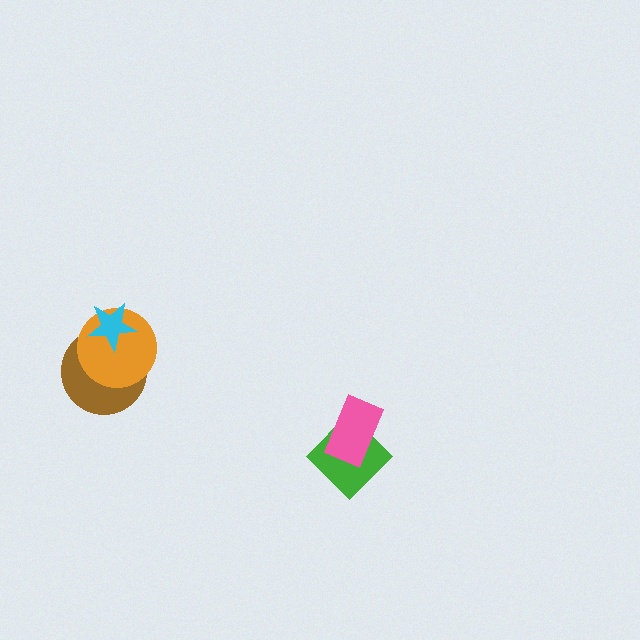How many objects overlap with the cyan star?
2 objects overlap with the cyan star.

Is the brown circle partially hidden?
Yes, it is partially covered by another shape.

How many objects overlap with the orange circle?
2 objects overlap with the orange circle.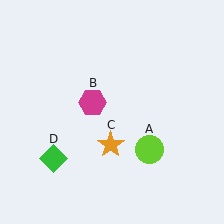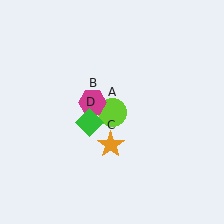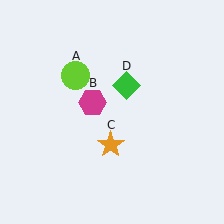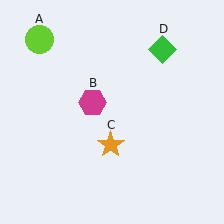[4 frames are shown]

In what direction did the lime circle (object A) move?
The lime circle (object A) moved up and to the left.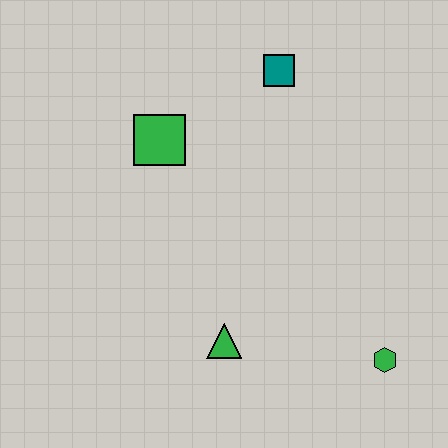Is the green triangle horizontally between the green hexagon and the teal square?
No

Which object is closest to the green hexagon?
The green triangle is closest to the green hexagon.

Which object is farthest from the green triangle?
The teal square is farthest from the green triangle.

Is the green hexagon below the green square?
Yes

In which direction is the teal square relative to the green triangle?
The teal square is above the green triangle.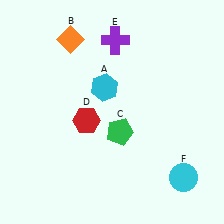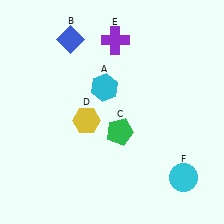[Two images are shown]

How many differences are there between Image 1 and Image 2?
There are 2 differences between the two images.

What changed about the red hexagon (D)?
In Image 1, D is red. In Image 2, it changed to yellow.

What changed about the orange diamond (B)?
In Image 1, B is orange. In Image 2, it changed to blue.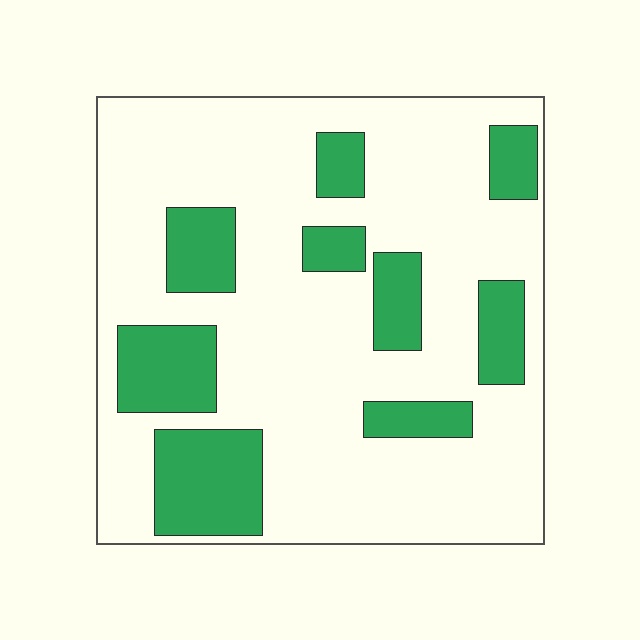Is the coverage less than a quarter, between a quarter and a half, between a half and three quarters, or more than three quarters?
Less than a quarter.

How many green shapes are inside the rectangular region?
9.